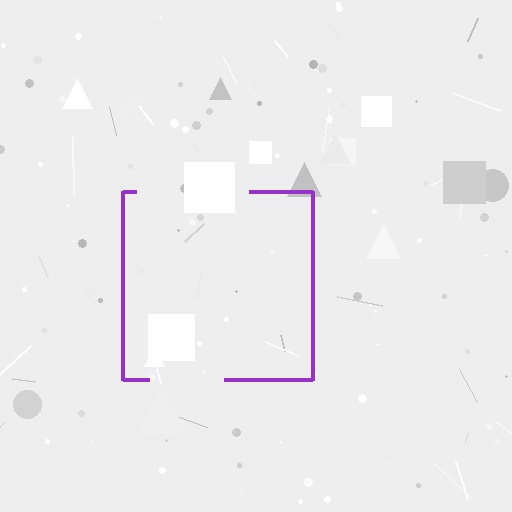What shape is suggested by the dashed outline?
The dashed outline suggests a square.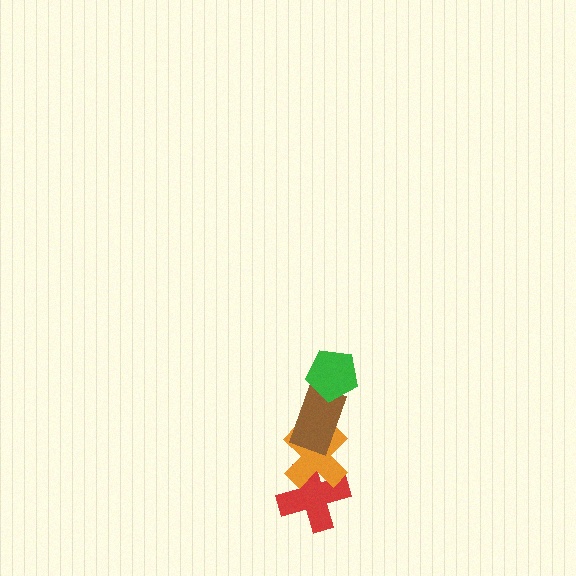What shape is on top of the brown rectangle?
The green pentagon is on top of the brown rectangle.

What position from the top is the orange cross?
The orange cross is 3rd from the top.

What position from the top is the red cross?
The red cross is 4th from the top.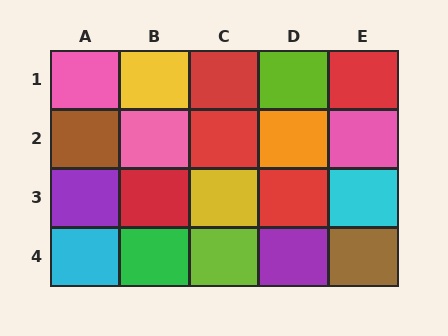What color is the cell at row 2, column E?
Pink.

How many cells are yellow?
2 cells are yellow.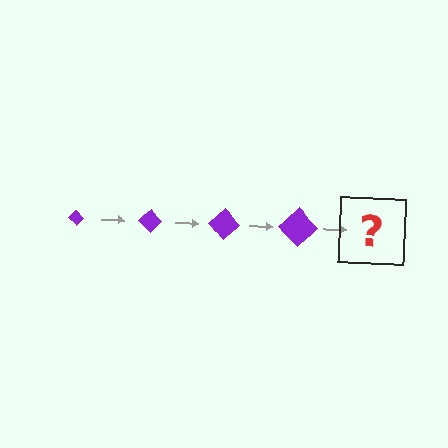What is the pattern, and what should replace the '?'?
The pattern is that the diamond gets progressively larger each step. The '?' should be a purple diamond, larger than the previous one.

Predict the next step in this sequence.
The next step is a purple diamond, larger than the previous one.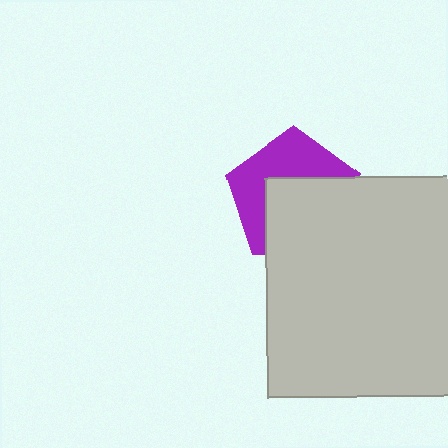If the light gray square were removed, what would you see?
You would see the complete purple pentagon.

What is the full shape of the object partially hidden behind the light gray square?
The partially hidden object is a purple pentagon.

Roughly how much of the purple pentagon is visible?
About half of it is visible (roughly 47%).